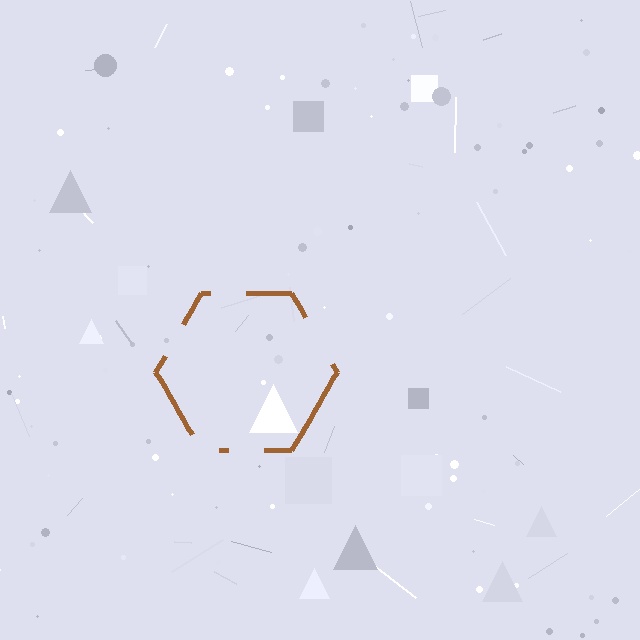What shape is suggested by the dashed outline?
The dashed outline suggests a hexagon.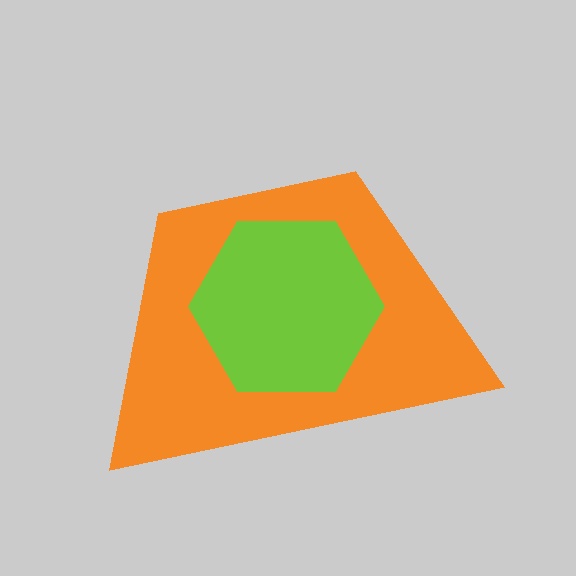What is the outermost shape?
The orange trapezoid.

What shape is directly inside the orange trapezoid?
The lime hexagon.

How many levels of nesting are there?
2.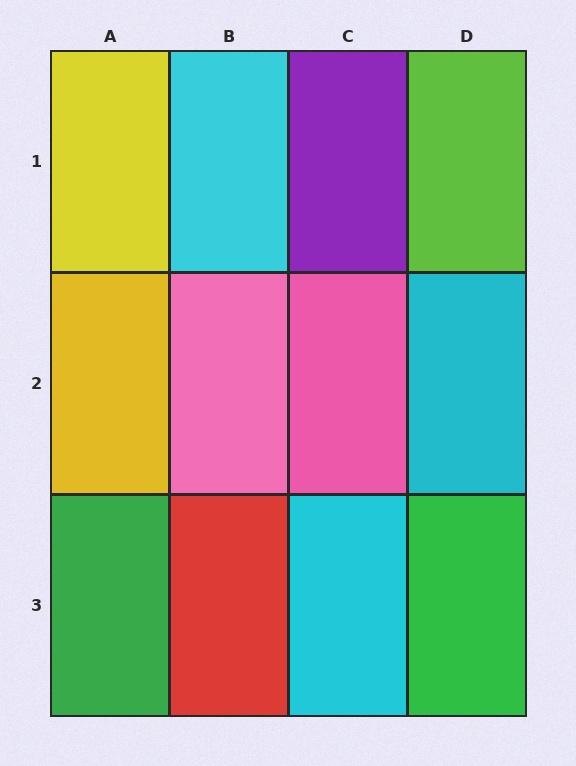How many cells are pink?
2 cells are pink.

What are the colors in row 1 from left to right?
Yellow, cyan, purple, lime.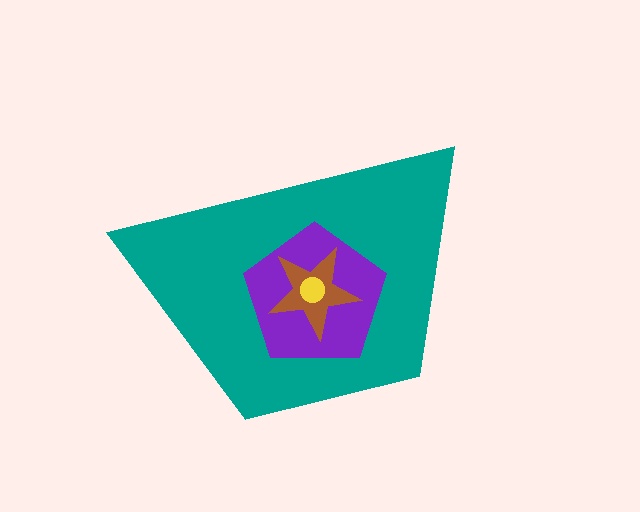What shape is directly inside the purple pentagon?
The brown star.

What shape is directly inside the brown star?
The yellow circle.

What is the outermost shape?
The teal trapezoid.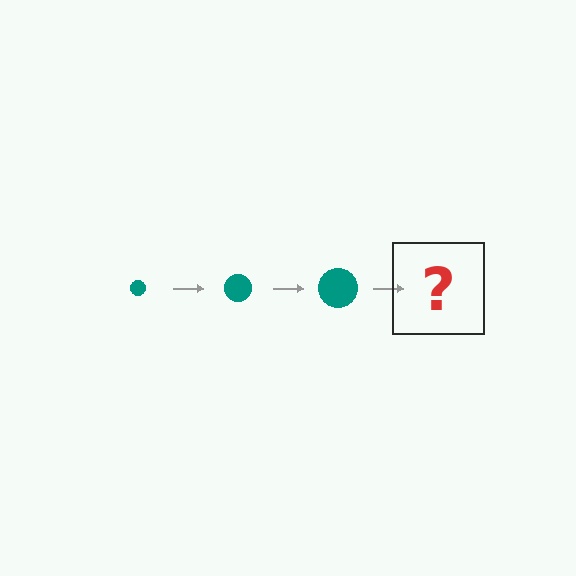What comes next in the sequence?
The next element should be a teal circle, larger than the previous one.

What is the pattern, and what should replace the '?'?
The pattern is that the circle gets progressively larger each step. The '?' should be a teal circle, larger than the previous one.